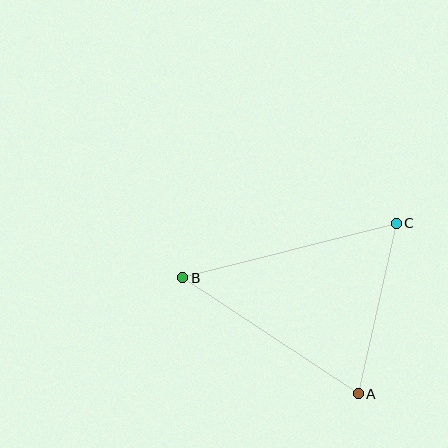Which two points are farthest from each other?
Points B and C are farthest from each other.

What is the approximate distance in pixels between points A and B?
The distance between A and B is approximately 211 pixels.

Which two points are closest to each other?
Points A and C are closest to each other.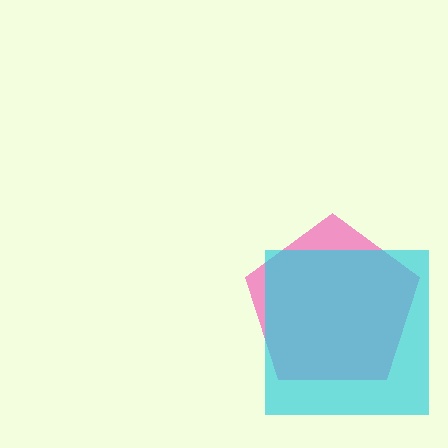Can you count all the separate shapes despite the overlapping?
Yes, there are 2 separate shapes.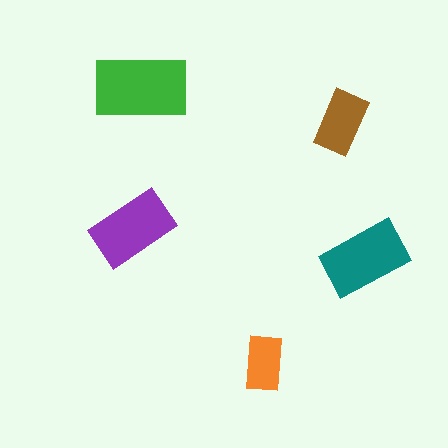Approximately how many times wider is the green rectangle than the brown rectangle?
About 1.5 times wider.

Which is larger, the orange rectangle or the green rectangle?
The green one.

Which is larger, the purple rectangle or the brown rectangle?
The purple one.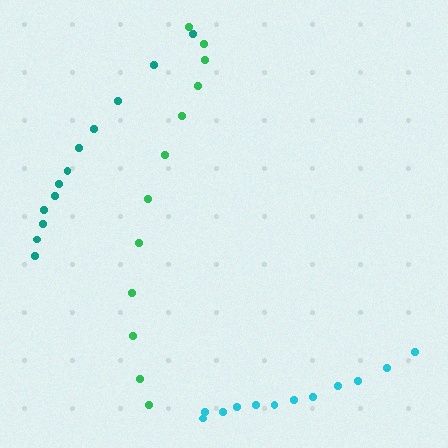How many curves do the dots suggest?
There are 3 distinct paths.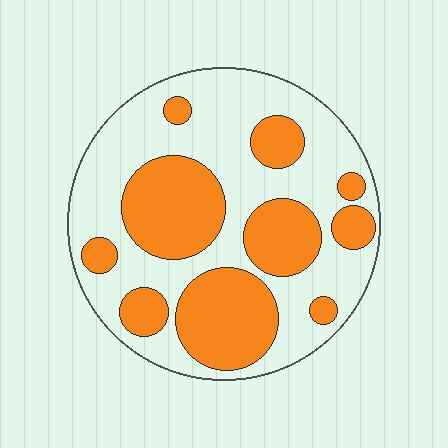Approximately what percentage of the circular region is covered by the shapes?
Approximately 40%.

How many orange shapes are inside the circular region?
10.